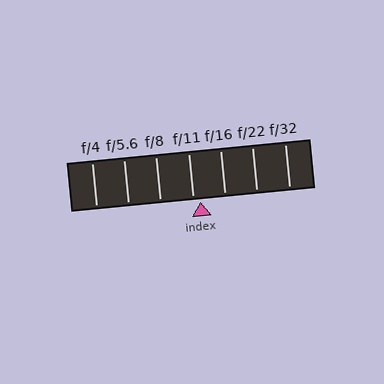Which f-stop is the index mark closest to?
The index mark is closest to f/11.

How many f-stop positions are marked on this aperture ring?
There are 7 f-stop positions marked.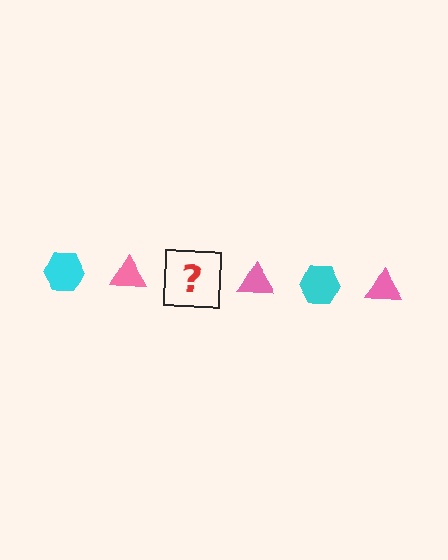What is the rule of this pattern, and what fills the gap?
The rule is that the pattern alternates between cyan hexagon and pink triangle. The gap should be filled with a cyan hexagon.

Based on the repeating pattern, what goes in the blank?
The blank should be a cyan hexagon.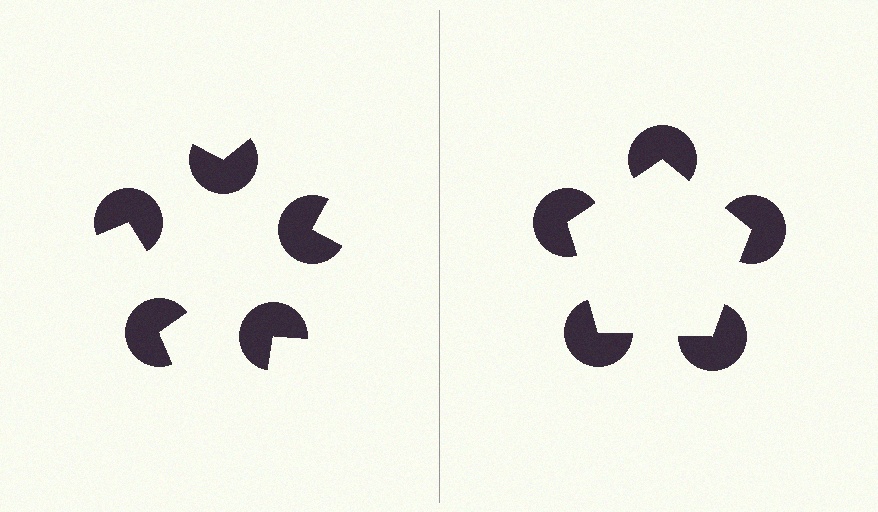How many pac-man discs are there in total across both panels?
10 — 5 on each side.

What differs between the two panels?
The pac-man discs are positioned identically on both sides; only the wedge orientations differ. On the right they align to a pentagon; on the left they are misaligned.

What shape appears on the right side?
An illusory pentagon.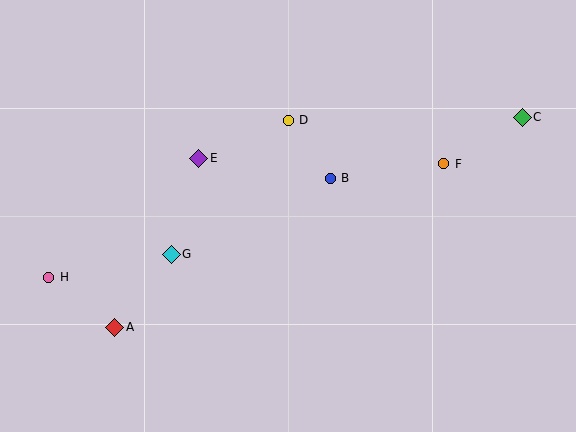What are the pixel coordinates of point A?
Point A is at (115, 327).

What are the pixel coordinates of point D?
Point D is at (288, 120).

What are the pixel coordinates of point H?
Point H is at (49, 277).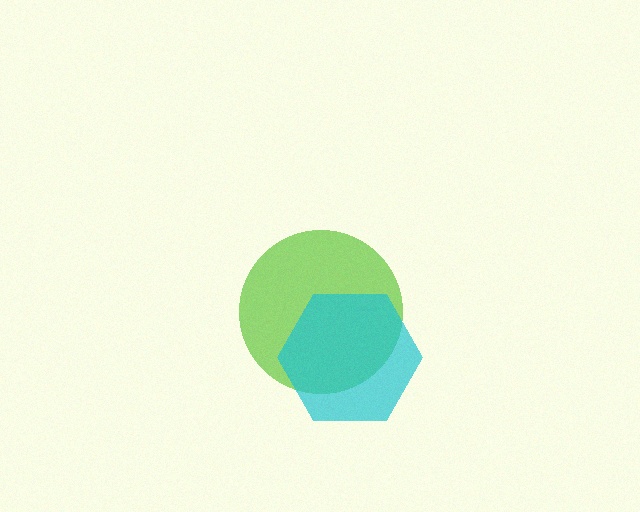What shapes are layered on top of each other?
The layered shapes are: a lime circle, a cyan hexagon.